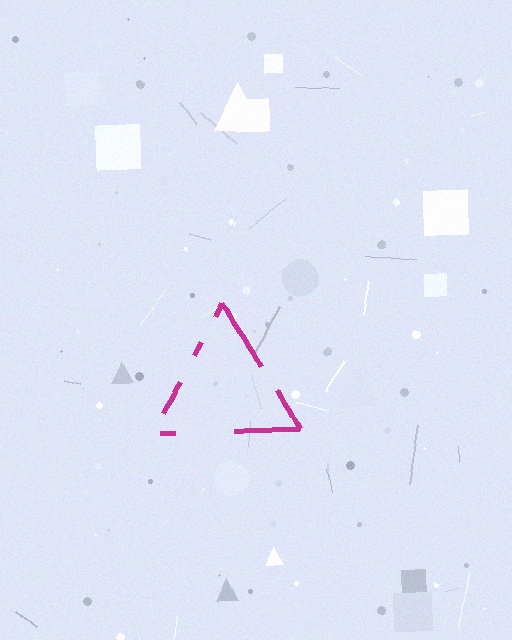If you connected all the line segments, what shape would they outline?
They would outline a triangle.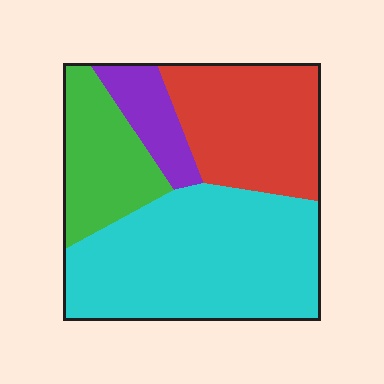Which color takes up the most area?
Cyan, at roughly 45%.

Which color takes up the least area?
Purple, at roughly 10%.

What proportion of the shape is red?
Red takes up about one quarter (1/4) of the shape.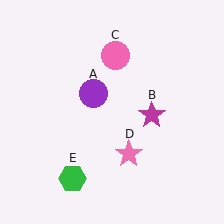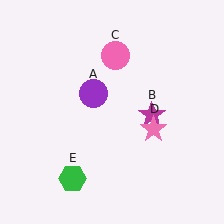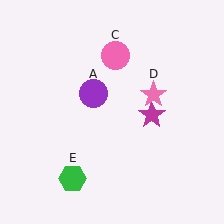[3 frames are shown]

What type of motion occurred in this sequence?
The pink star (object D) rotated counterclockwise around the center of the scene.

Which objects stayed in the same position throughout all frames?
Purple circle (object A) and magenta star (object B) and pink circle (object C) and green hexagon (object E) remained stationary.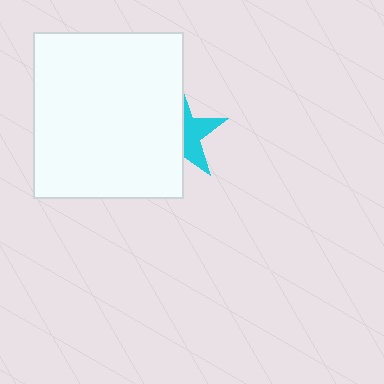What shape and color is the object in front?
The object in front is a white rectangle.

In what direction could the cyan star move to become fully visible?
The cyan star could move right. That would shift it out from behind the white rectangle entirely.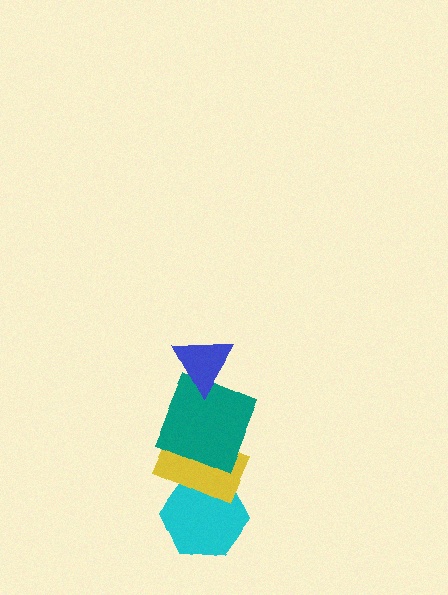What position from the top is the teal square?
The teal square is 2nd from the top.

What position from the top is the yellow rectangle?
The yellow rectangle is 3rd from the top.